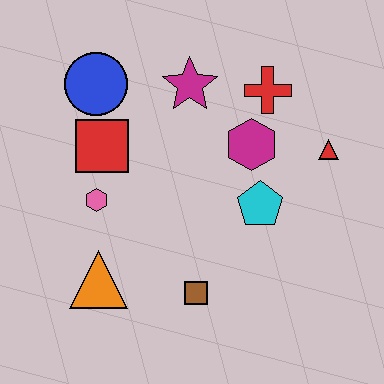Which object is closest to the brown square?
The orange triangle is closest to the brown square.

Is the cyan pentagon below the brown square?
No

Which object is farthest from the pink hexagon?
The red triangle is farthest from the pink hexagon.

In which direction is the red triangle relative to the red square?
The red triangle is to the right of the red square.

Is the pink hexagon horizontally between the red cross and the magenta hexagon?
No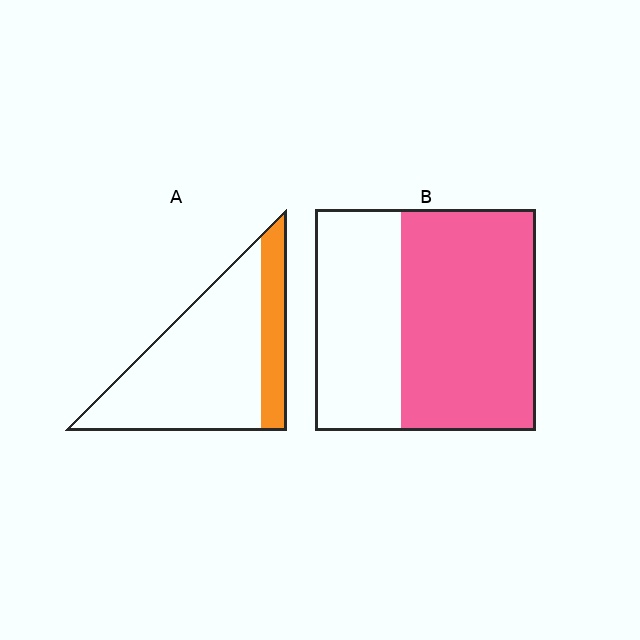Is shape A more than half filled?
No.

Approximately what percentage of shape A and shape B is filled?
A is approximately 20% and B is approximately 60%.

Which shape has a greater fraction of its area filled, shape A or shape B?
Shape B.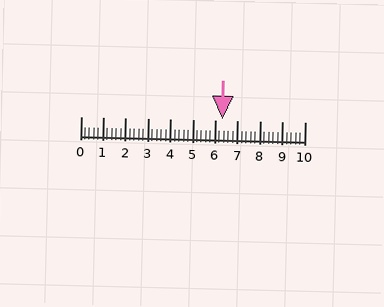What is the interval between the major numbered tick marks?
The major tick marks are spaced 1 units apart.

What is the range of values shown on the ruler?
The ruler shows values from 0 to 10.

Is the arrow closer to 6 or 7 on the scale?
The arrow is closer to 6.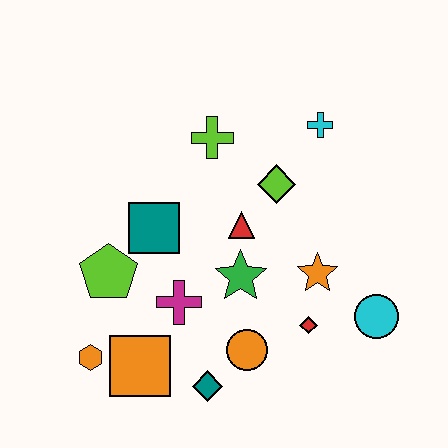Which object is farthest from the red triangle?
The orange hexagon is farthest from the red triangle.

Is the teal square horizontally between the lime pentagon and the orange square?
No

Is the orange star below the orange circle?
No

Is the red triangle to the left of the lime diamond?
Yes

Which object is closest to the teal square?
The lime pentagon is closest to the teal square.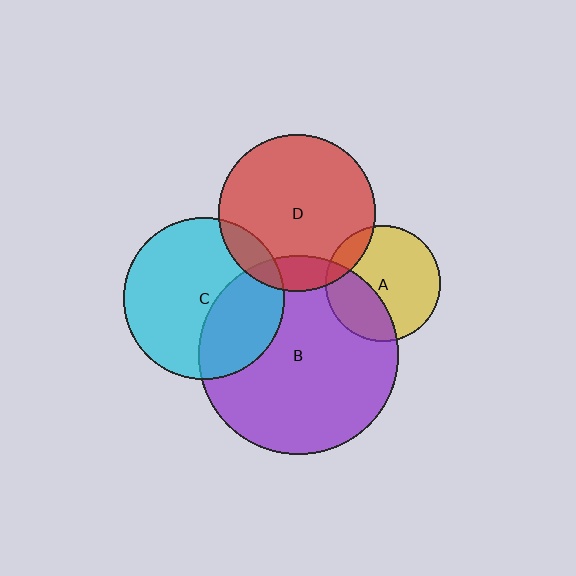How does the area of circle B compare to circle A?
Approximately 3.0 times.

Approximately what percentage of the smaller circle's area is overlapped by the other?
Approximately 15%.